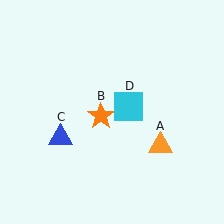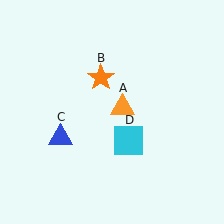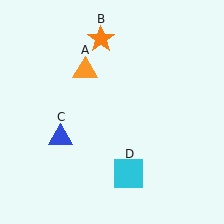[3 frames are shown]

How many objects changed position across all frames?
3 objects changed position: orange triangle (object A), orange star (object B), cyan square (object D).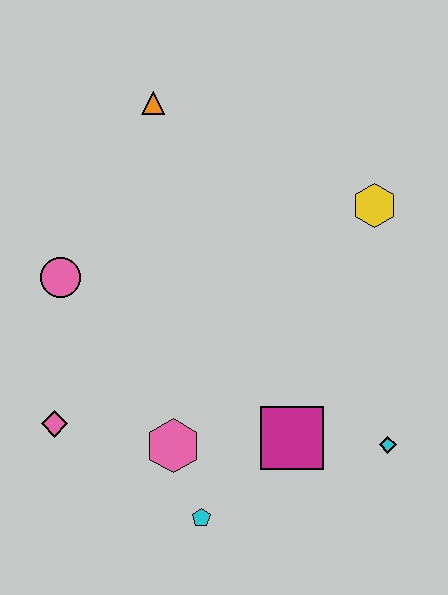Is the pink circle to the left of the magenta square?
Yes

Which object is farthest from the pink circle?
The cyan diamond is farthest from the pink circle.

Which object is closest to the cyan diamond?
The magenta square is closest to the cyan diamond.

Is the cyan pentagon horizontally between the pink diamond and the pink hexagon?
No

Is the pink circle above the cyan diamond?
Yes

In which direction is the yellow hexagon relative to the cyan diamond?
The yellow hexagon is above the cyan diamond.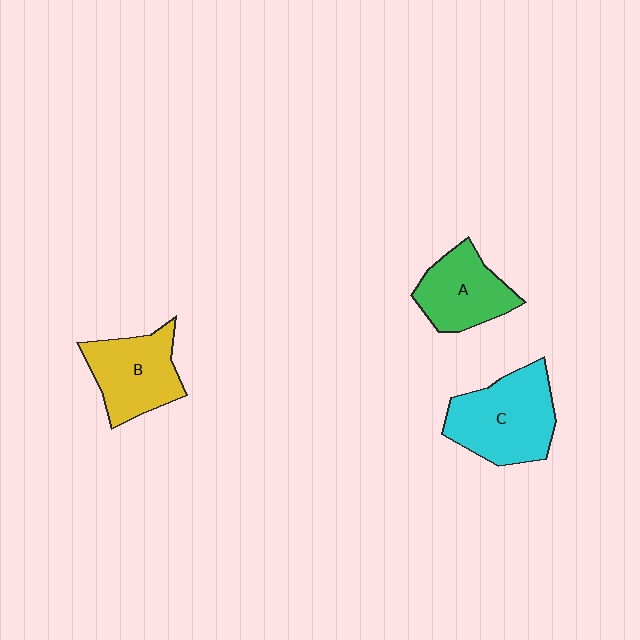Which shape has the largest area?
Shape C (cyan).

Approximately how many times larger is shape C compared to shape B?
Approximately 1.2 times.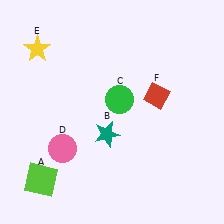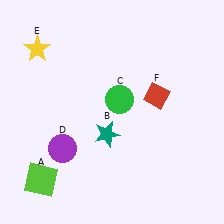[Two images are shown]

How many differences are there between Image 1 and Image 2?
There is 1 difference between the two images.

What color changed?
The circle (D) changed from pink in Image 1 to purple in Image 2.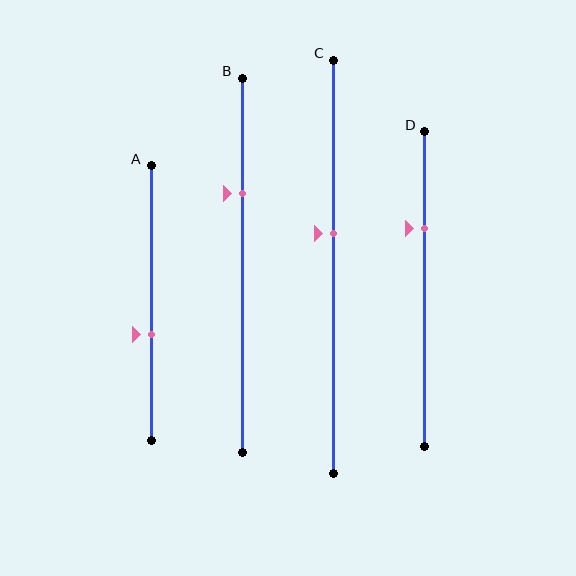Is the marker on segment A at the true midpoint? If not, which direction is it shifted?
No, the marker on segment A is shifted downward by about 11% of the segment length.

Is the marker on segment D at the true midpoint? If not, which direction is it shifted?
No, the marker on segment D is shifted upward by about 19% of the segment length.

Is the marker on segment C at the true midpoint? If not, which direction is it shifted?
No, the marker on segment C is shifted upward by about 8% of the segment length.